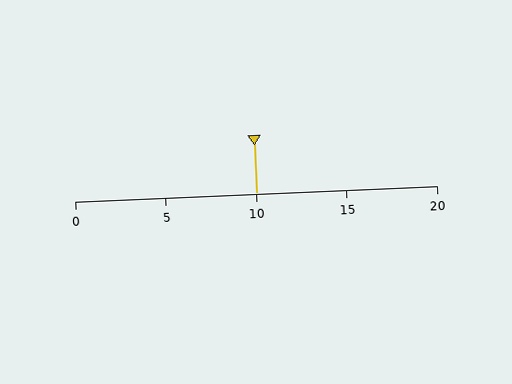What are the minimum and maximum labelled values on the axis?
The axis runs from 0 to 20.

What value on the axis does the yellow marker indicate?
The marker indicates approximately 10.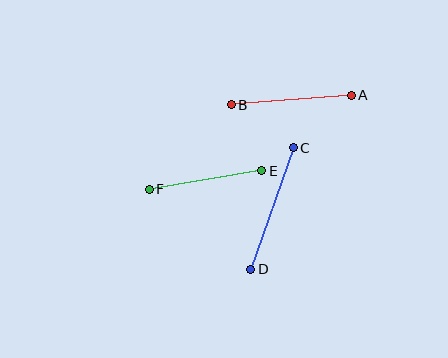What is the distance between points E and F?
The distance is approximately 114 pixels.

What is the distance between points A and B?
The distance is approximately 120 pixels.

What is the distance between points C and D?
The distance is approximately 128 pixels.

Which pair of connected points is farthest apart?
Points C and D are farthest apart.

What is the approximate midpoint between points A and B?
The midpoint is at approximately (291, 100) pixels.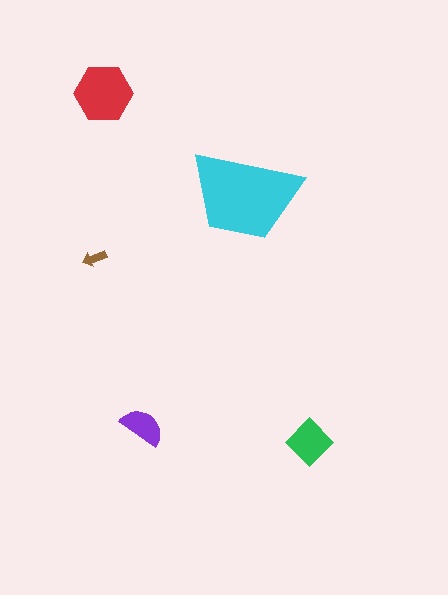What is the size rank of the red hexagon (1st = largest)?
2nd.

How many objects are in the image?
There are 5 objects in the image.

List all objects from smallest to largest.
The brown arrow, the purple semicircle, the green diamond, the red hexagon, the cyan trapezoid.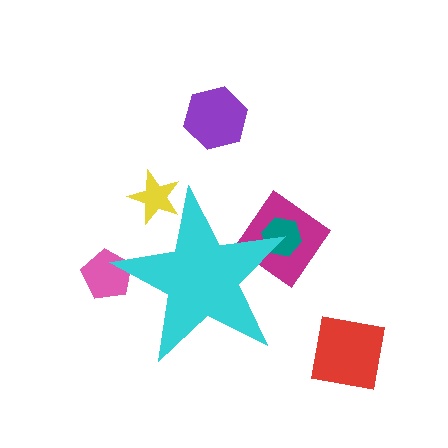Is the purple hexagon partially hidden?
No, the purple hexagon is fully visible.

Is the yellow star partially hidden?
Yes, the yellow star is partially hidden behind the cyan star.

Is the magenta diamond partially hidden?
Yes, the magenta diamond is partially hidden behind the cyan star.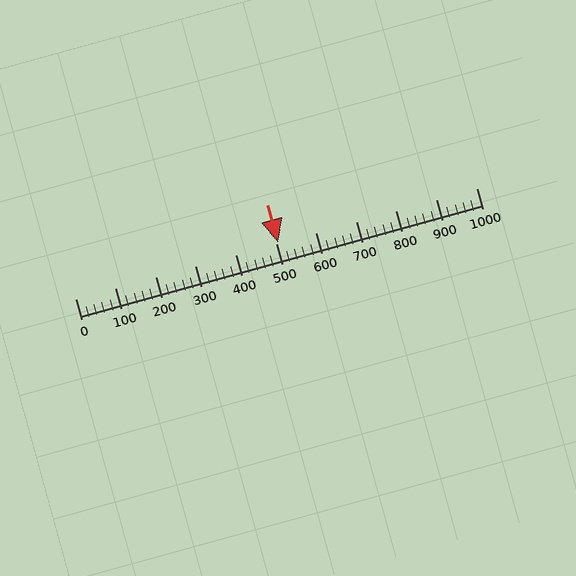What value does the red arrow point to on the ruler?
The red arrow points to approximately 506.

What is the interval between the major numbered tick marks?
The major tick marks are spaced 100 units apart.